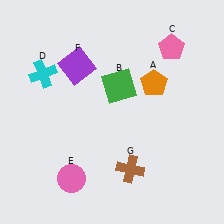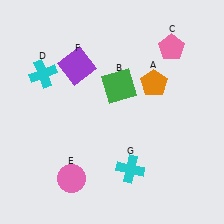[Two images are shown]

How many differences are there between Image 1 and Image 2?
There is 1 difference between the two images.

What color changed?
The cross (G) changed from brown in Image 1 to cyan in Image 2.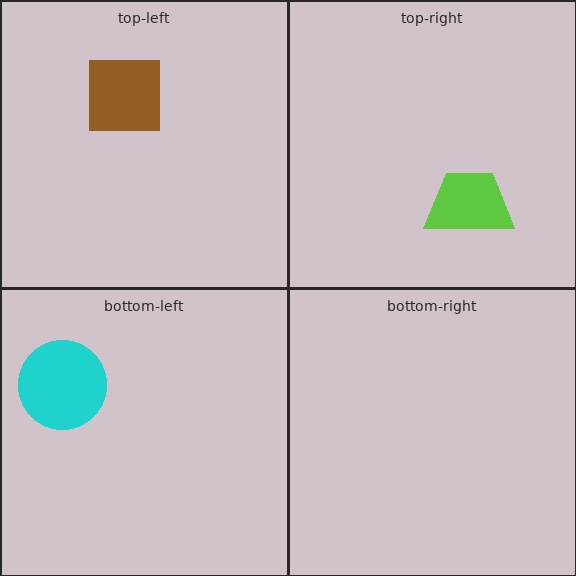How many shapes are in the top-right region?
1.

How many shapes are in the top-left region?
1.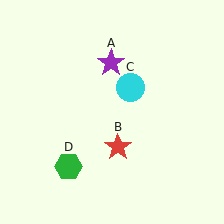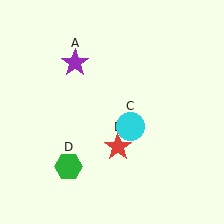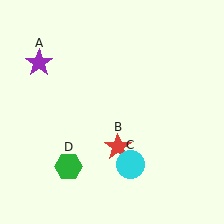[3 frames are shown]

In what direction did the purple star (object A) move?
The purple star (object A) moved left.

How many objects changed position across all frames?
2 objects changed position: purple star (object A), cyan circle (object C).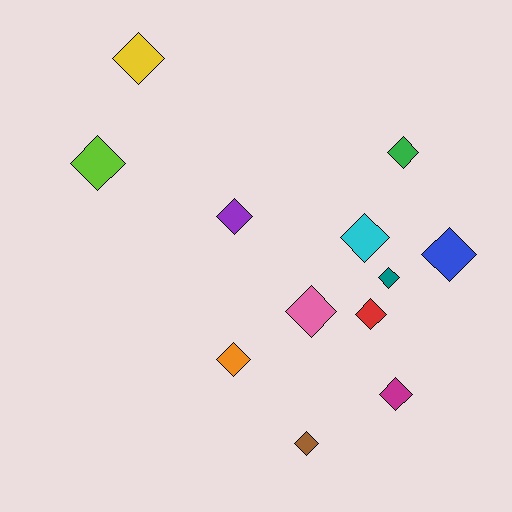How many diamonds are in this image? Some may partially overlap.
There are 12 diamonds.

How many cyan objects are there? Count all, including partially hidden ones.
There is 1 cyan object.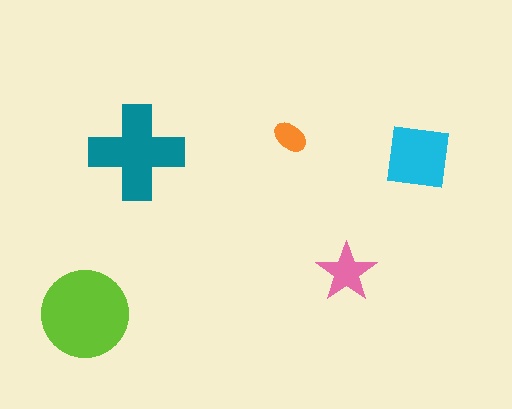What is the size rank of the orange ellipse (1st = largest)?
5th.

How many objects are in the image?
There are 5 objects in the image.